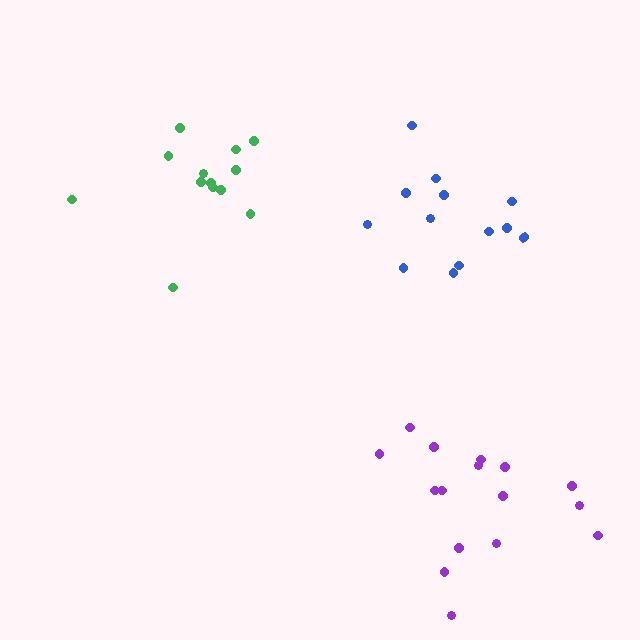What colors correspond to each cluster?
The clusters are colored: blue, purple, green.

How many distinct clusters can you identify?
There are 3 distinct clusters.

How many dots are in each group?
Group 1: 13 dots, Group 2: 16 dots, Group 3: 14 dots (43 total).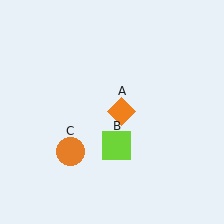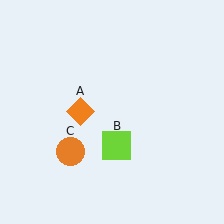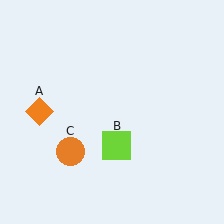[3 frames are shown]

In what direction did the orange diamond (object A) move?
The orange diamond (object A) moved left.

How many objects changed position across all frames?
1 object changed position: orange diamond (object A).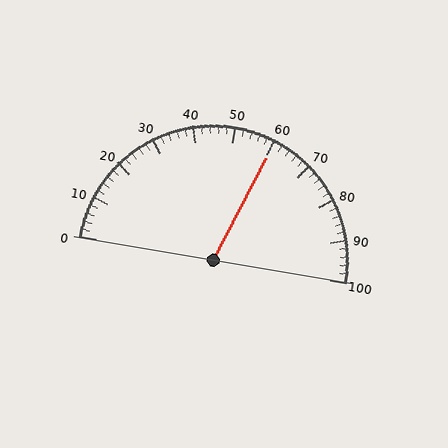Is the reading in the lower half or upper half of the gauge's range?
The reading is in the upper half of the range (0 to 100).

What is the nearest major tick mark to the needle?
The nearest major tick mark is 60.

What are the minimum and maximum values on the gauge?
The gauge ranges from 0 to 100.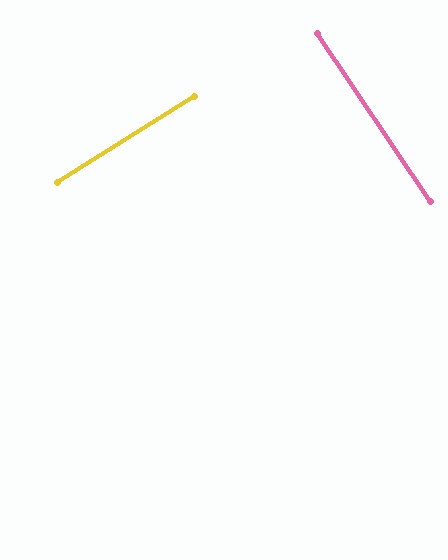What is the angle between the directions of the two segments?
Approximately 88 degrees.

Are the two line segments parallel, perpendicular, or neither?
Perpendicular — they meet at approximately 88°.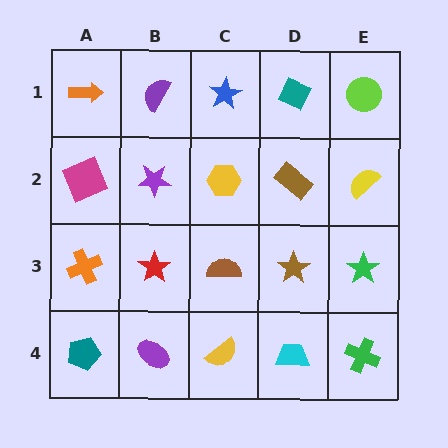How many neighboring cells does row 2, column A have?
3.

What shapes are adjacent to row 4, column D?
A brown star (row 3, column D), a yellow semicircle (row 4, column C), a green cross (row 4, column E).